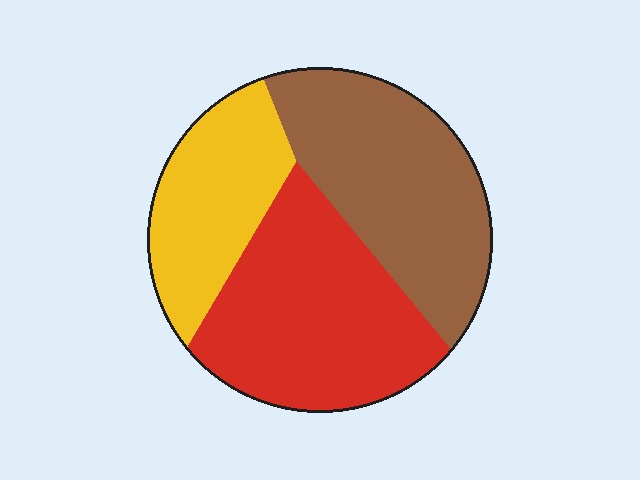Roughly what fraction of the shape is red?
Red takes up about two fifths (2/5) of the shape.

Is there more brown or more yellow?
Brown.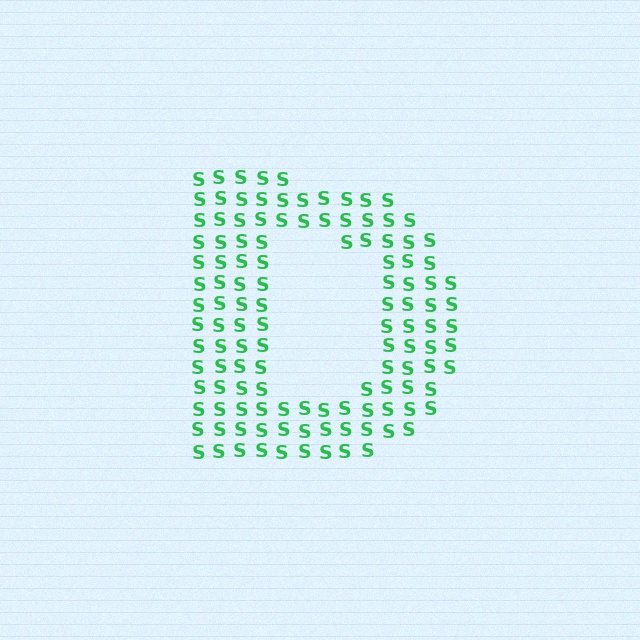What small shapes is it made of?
It is made of small letter S's.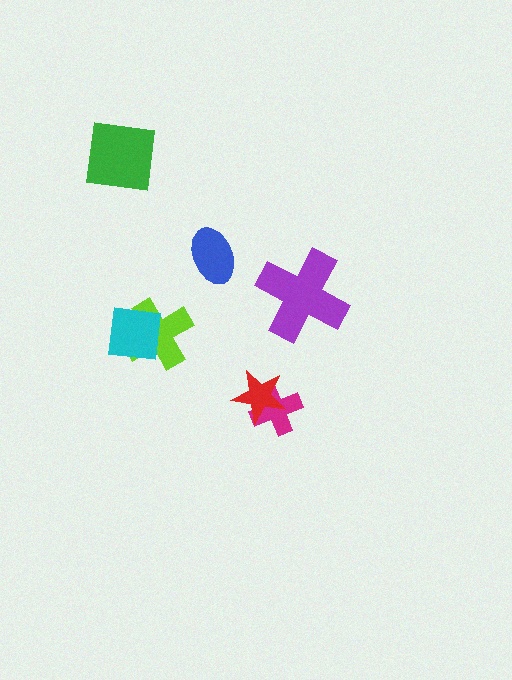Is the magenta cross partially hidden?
Yes, it is partially covered by another shape.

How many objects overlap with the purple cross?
0 objects overlap with the purple cross.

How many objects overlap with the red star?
1 object overlaps with the red star.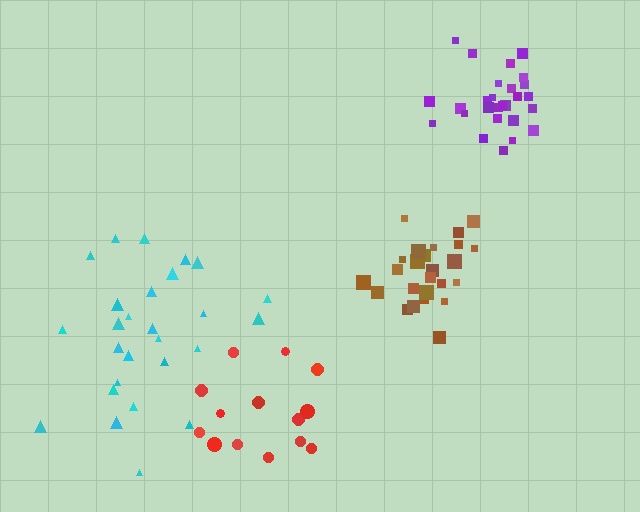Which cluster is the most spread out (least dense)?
Red.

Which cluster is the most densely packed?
Purple.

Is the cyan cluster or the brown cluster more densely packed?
Brown.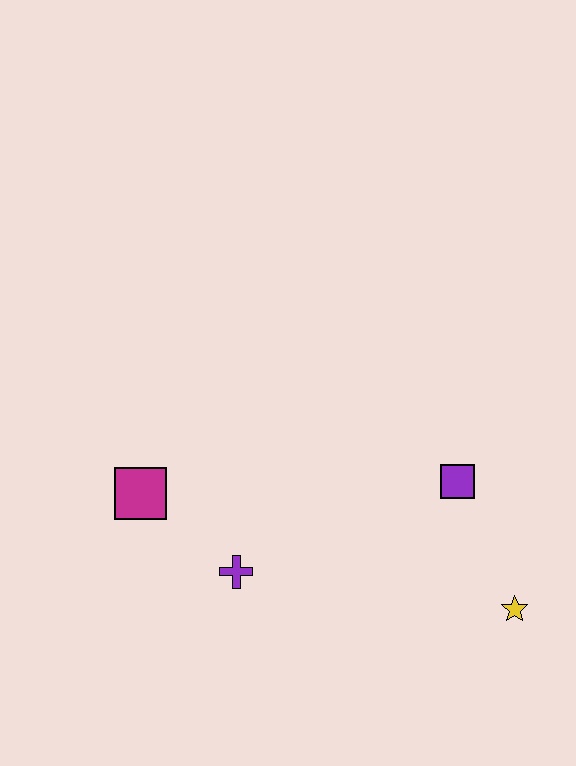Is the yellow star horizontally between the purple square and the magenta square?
No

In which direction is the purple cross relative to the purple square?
The purple cross is to the left of the purple square.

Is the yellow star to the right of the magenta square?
Yes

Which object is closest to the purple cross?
The magenta square is closest to the purple cross.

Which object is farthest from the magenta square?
The yellow star is farthest from the magenta square.